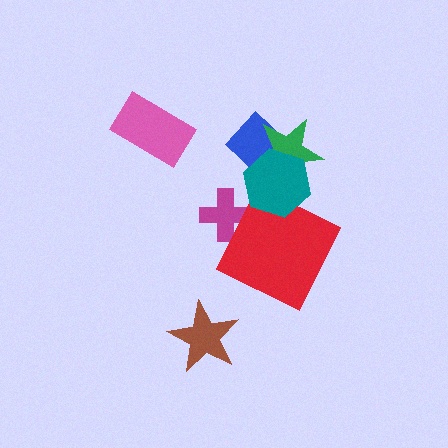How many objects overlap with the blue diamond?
2 objects overlap with the blue diamond.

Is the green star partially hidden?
Yes, it is partially covered by another shape.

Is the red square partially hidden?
Yes, it is partially covered by another shape.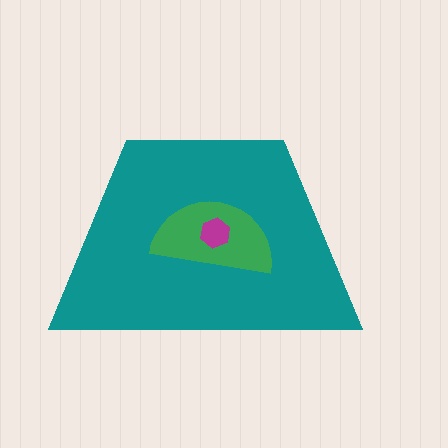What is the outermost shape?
The teal trapezoid.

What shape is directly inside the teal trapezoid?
The green semicircle.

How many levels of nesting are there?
3.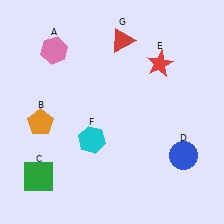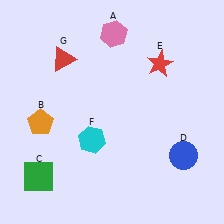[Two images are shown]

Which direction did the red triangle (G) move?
The red triangle (G) moved left.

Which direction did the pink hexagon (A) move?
The pink hexagon (A) moved right.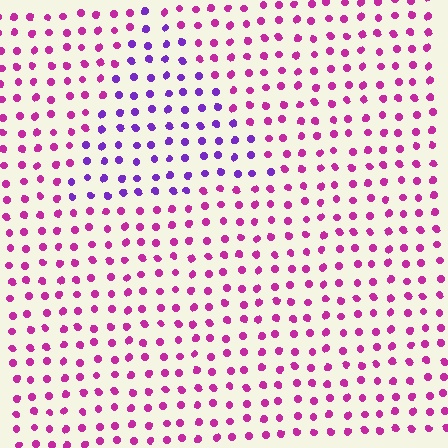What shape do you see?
I see a triangle.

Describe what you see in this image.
The image is filled with small magenta elements in a uniform arrangement. A triangle-shaped region is visible where the elements are tinted to a slightly different hue, forming a subtle color boundary.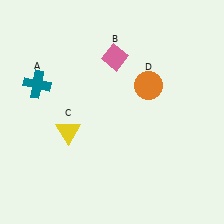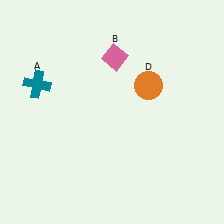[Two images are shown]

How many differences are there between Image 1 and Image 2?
There is 1 difference between the two images.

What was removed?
The yellow triangle (C) was removed in Image 2.